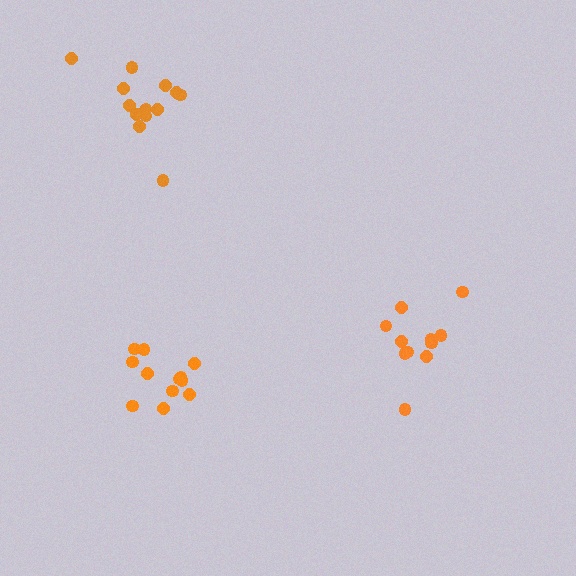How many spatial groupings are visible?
There are 3 spatial groupings.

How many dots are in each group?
Group 1: 12 dots, Group 2: 11 dots, Group 3: 14 dots (37 total).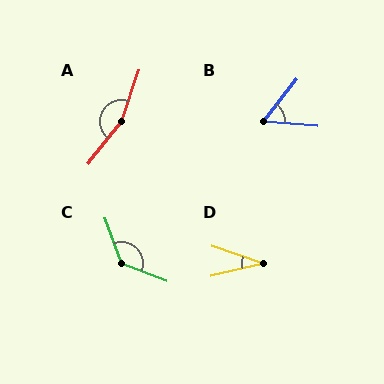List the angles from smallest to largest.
D (33°), B (56°), C (131°), A (161°).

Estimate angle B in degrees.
Approximately 56 degrees.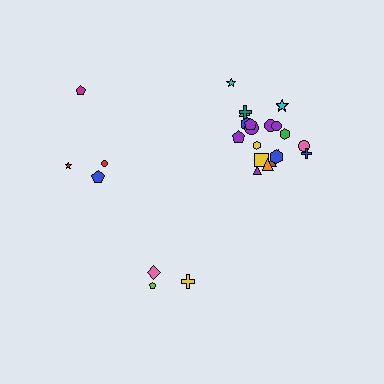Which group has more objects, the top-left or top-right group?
The top-right group.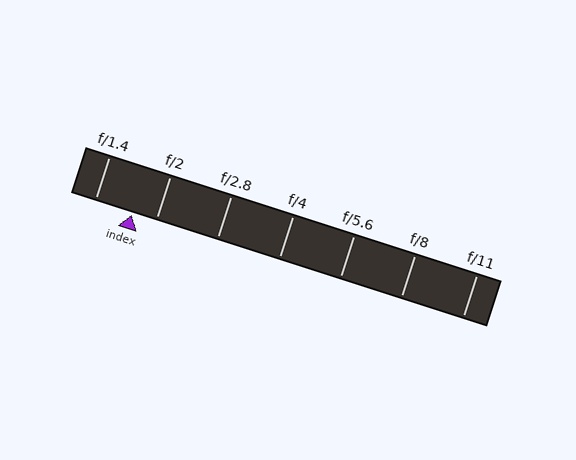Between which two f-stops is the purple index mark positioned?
The index mark is between f/1.4 and f/2.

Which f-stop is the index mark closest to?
The index mark is closest to f/2.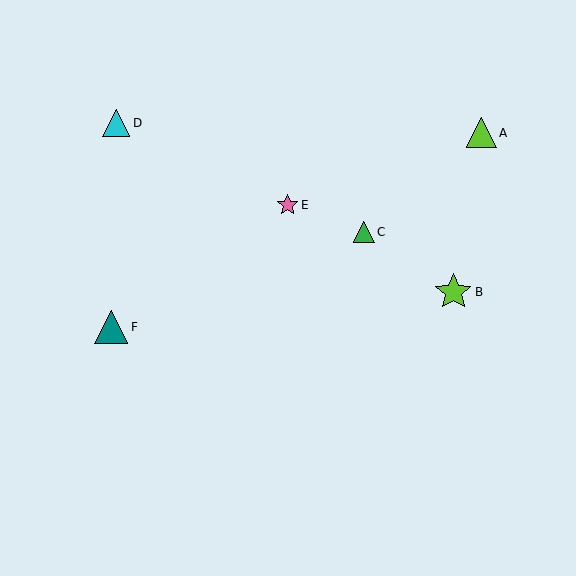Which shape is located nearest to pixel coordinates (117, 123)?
The cyan triangle (labeled D) at (116, 123) is nearest to that location.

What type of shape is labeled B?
Shape B is a lime star.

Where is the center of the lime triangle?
The center of the lime triangle is at (481, 133).